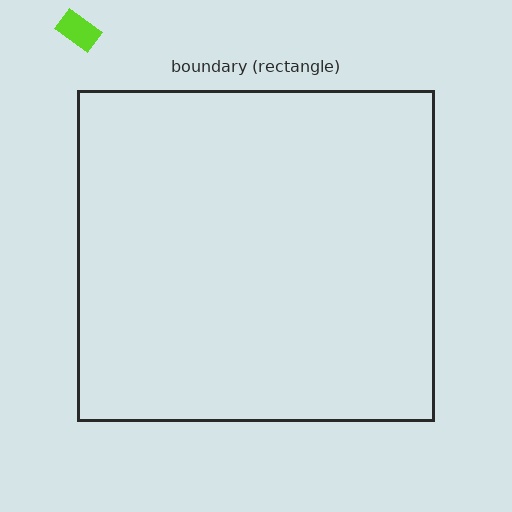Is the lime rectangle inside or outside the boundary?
Outside.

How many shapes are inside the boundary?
0 inside, 1 outside.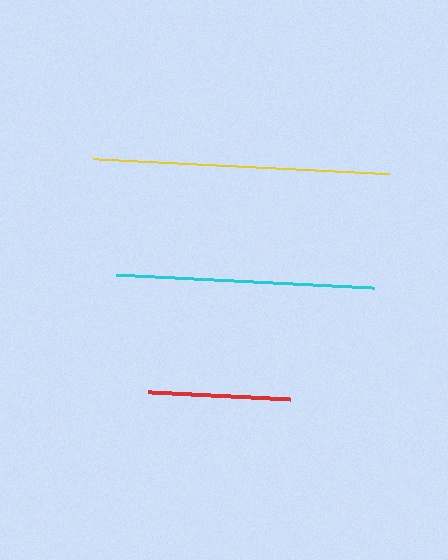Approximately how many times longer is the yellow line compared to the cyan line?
The yellow line is approximately 1.1 times the length of the cyan line.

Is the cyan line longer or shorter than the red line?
The cyan line is longer than the red line.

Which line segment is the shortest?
The red line is the shortest at approximately 142 pixels.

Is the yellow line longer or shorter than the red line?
The yellow line is longer than the red line.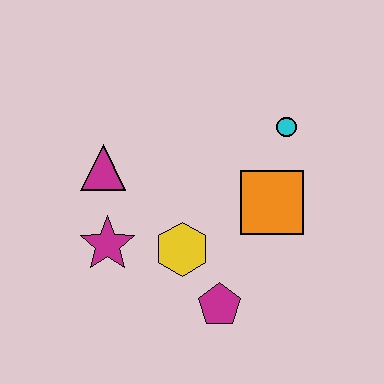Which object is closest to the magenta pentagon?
The yellow hexagon is closest to the magenta pentagon.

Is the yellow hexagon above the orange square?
No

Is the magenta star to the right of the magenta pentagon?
No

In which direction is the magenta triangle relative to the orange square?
The magenta triangle is to the left of the orange square.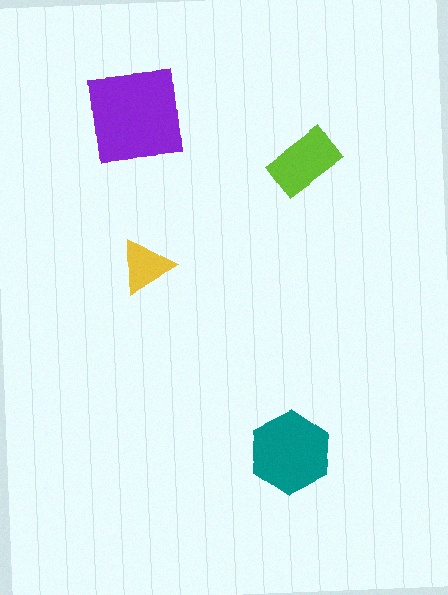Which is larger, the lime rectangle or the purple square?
The purple square.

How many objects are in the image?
There are 4 objects in the image.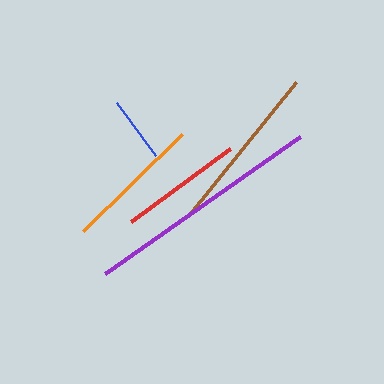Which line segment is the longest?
The purple line is the longest at approximately 239 pixels.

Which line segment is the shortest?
The blue line is the shortest at approximately 66 pixels.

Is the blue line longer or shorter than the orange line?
The orange line is longer than the blue line.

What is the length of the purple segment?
The purple segment is approximately 239 pixels long.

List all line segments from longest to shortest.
From longest to shortest: purple, brown, orange, red, blue.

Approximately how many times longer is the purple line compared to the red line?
The purple line is approximately 2.0 times the length of the red line.